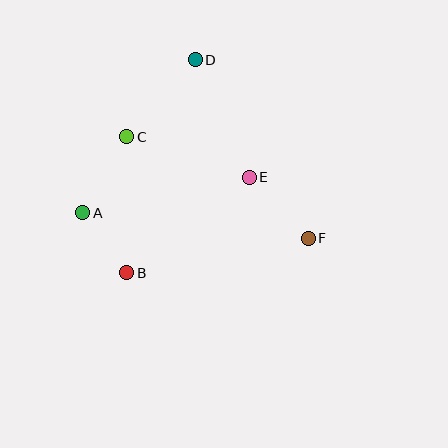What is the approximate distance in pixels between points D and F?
The distance between D and F is approximately 211 pixels.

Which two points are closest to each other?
Points A and B are closest to each other.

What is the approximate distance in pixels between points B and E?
The distance between B and E is approximately 155 pixels.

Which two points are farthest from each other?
Points A and F are farthest from each other.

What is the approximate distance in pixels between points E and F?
The distance between E and F is approximately 85 pixels.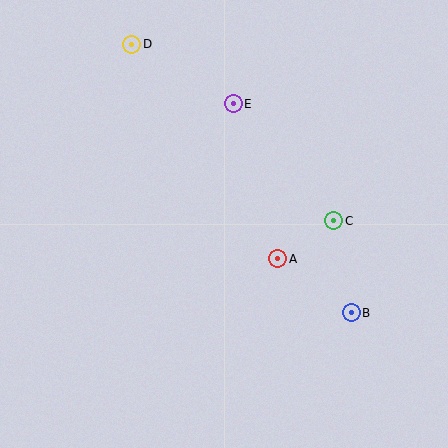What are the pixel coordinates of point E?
Point E is at (233, 104).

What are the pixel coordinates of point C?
Point C is at (334, 221).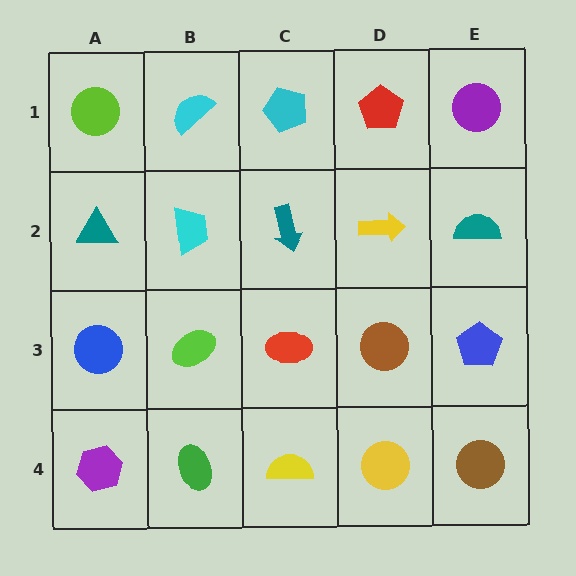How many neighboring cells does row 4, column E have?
2.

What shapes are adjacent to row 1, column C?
A teal arrow (row 2, column C), a cyan semicircle (row 1, column B), a red pentagon (row 1, column D).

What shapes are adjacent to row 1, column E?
A teal semicircle (row 2, column E), a red pentagon (row 1, column D).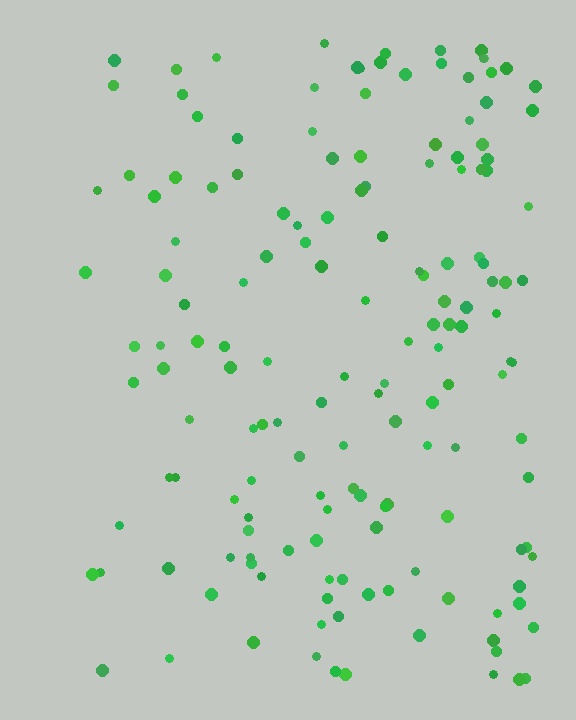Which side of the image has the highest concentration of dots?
The right.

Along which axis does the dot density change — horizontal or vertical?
Horizontal.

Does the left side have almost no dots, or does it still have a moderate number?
Still a moderate number, just noticeably fewer than the right.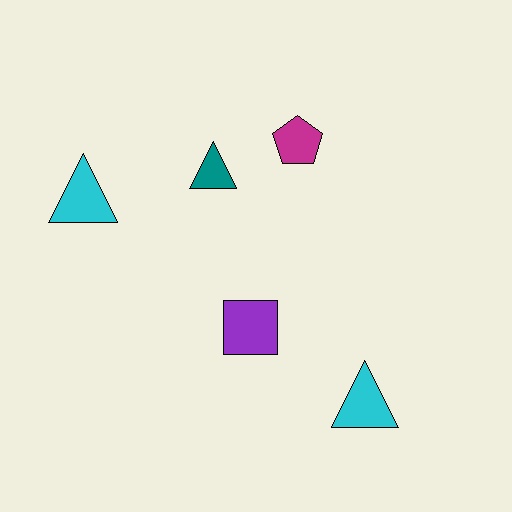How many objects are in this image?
There are 5 objects.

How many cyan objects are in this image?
There are 2 cyan objects.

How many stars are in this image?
There are no stars.